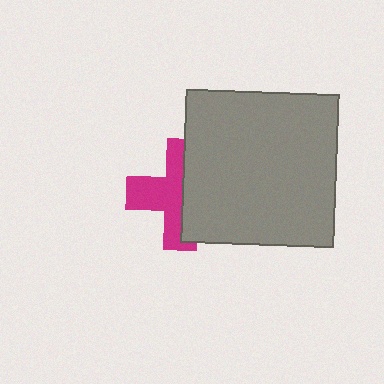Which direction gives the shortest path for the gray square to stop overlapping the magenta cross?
Moving right gives the shortest separation.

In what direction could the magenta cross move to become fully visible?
The magenta cross could move left. That would shift it out from behind the gray square entirely.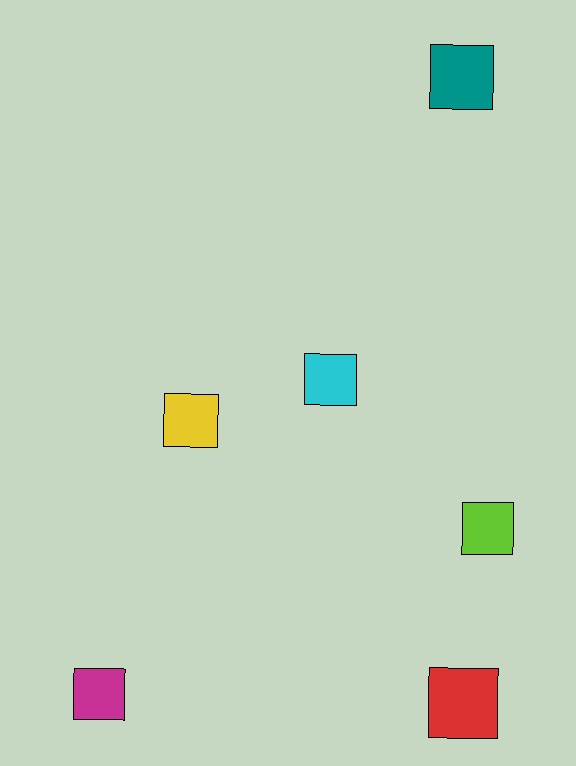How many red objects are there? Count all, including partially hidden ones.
There is 1 red object.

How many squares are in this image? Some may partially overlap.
There are 6 squares.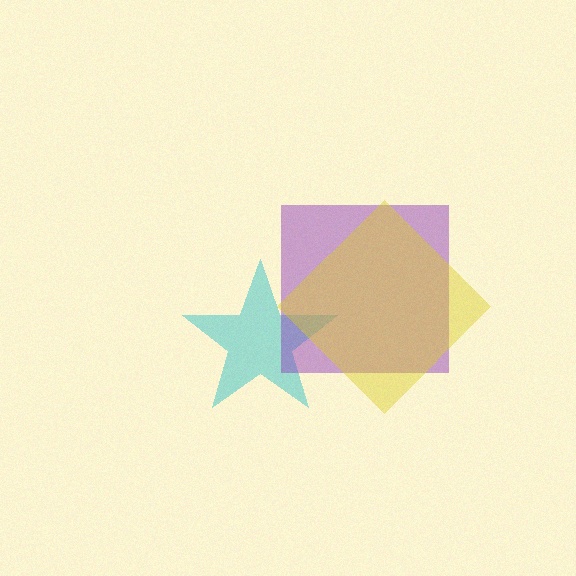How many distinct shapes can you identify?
There are 3 distinct shapes: a cyan star, a purple square, a yellow diamond.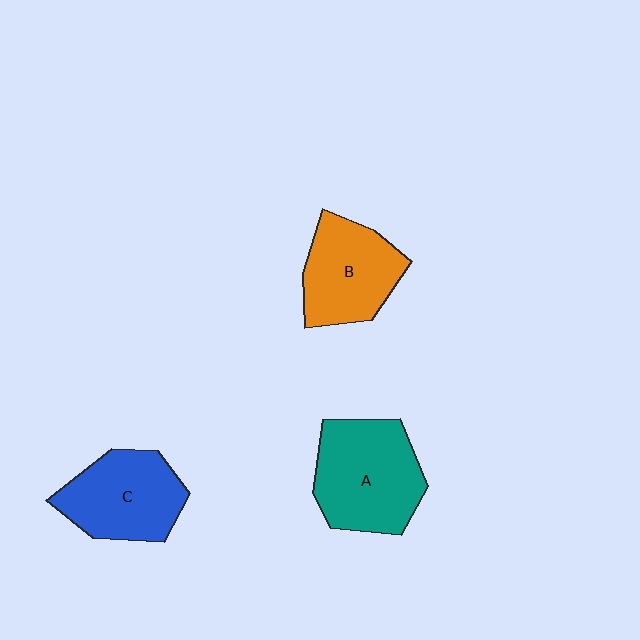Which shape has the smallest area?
Shape B (orange).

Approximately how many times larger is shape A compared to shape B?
Approximately 1.2 times.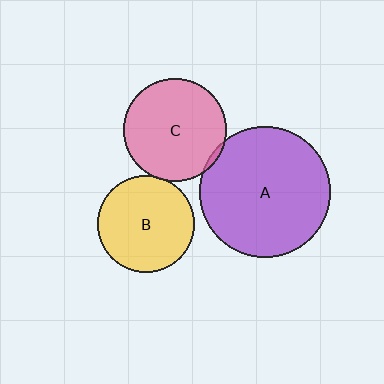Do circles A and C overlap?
Yes.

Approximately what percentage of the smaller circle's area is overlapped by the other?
Approximately 5%.